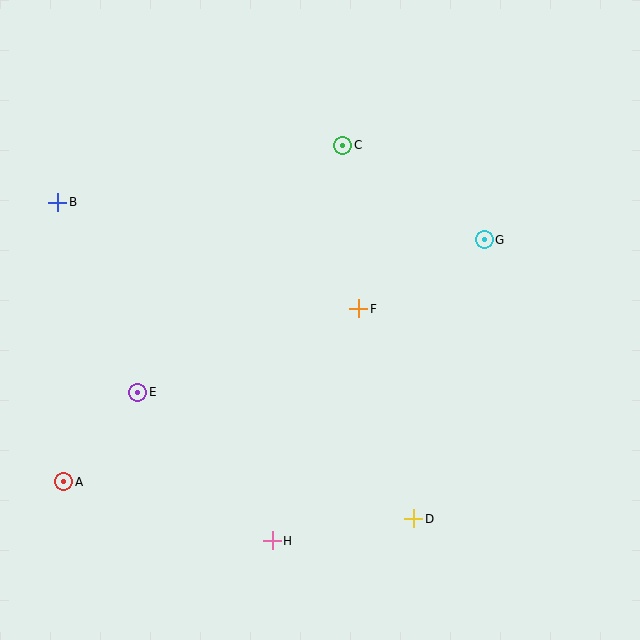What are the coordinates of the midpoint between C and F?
The midpoint between C and F is at (351, 227).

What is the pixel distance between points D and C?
The distance between D and C is 380 pixels.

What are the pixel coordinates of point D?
Point D is at (414, 519).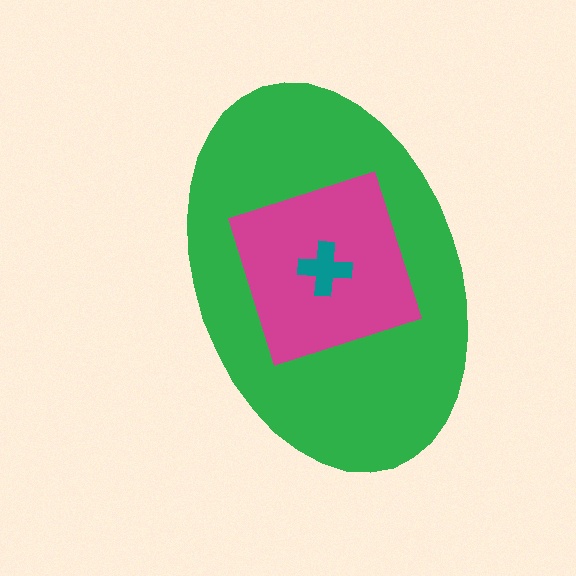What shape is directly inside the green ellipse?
The magenta diamond.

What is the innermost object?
The teal cross.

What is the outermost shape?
The green ellipse.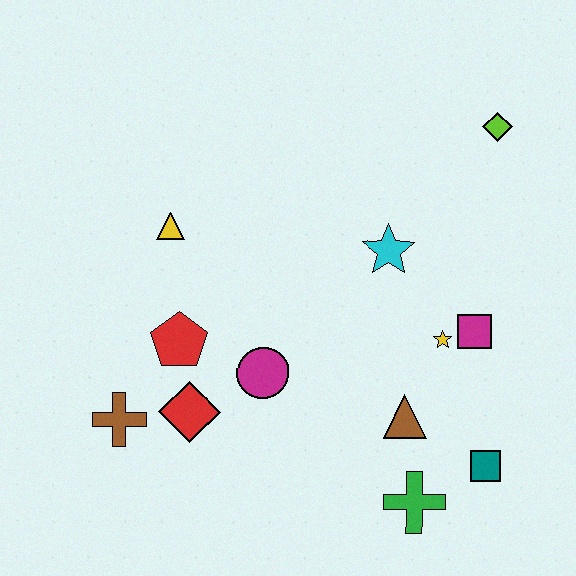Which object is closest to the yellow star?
The magenta square is closest to the yellow star.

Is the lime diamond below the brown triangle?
No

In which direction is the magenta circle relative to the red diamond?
The magenta circle is to the right of the red diamond.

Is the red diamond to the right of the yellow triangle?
Yes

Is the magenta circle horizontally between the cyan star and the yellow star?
No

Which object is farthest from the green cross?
The lime diamond is farthest from the green cross.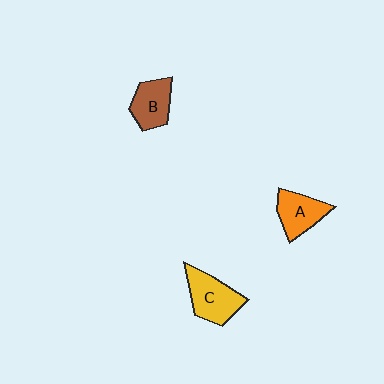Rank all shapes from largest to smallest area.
From largest to smallest: C (yellow), A (orange), B (brown).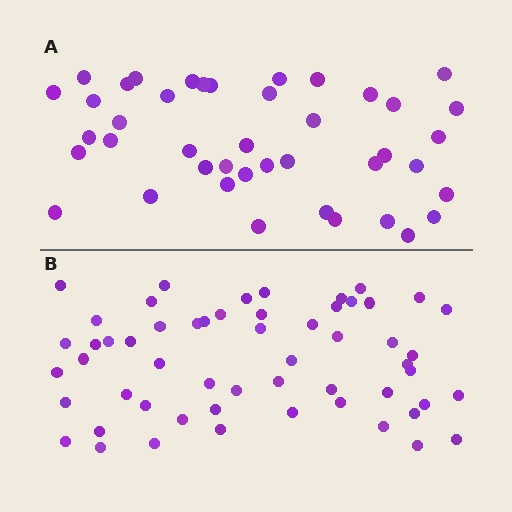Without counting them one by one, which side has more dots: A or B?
Region B (the bottom region) has more dots.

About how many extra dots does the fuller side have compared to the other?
Region B has approximately 15 more dots than region A.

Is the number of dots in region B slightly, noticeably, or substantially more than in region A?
Region B has noticeably more, but not dramatically so. The ratio is roughly 1.3 to 1.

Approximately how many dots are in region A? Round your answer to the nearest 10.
About 40 dots. (The exact count is 42, which rounds to 40.)